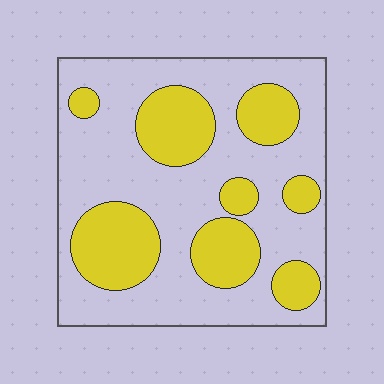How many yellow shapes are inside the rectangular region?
8.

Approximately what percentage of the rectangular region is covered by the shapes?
Approximately 35%.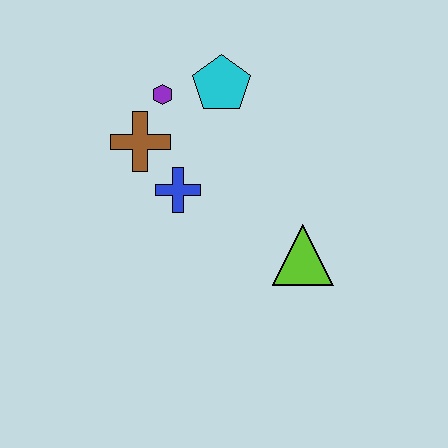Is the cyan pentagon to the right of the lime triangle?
No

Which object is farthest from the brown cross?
The lime triangle is farthest from the brown cross.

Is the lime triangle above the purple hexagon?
No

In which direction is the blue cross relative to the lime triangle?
The blue cross is to the left of the lime triangle.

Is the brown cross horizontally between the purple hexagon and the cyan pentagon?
No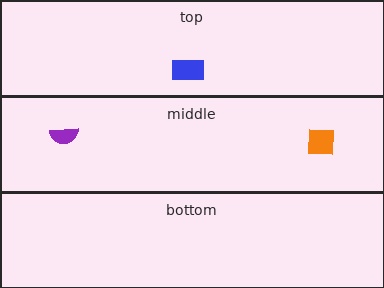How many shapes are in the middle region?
2.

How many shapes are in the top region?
1.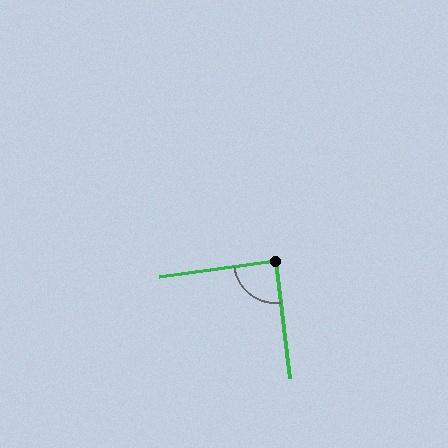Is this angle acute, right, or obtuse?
It is approximately a right angle.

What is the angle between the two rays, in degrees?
Approximately 89 degrees.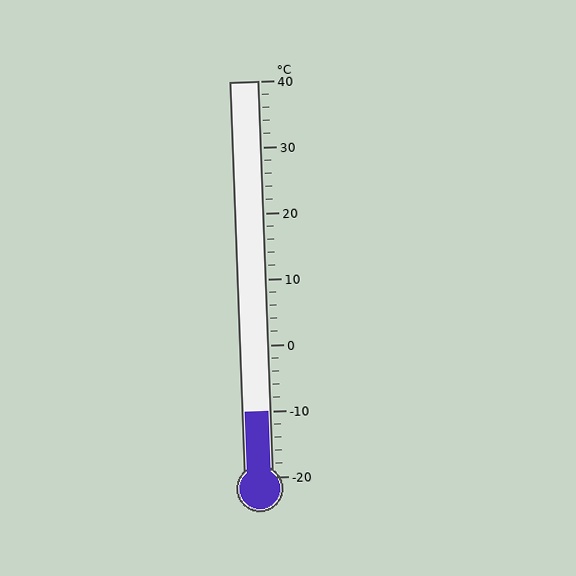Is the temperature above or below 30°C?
The temperature is below 30°C.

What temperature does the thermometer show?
The thermometer shows approximately -10°C.